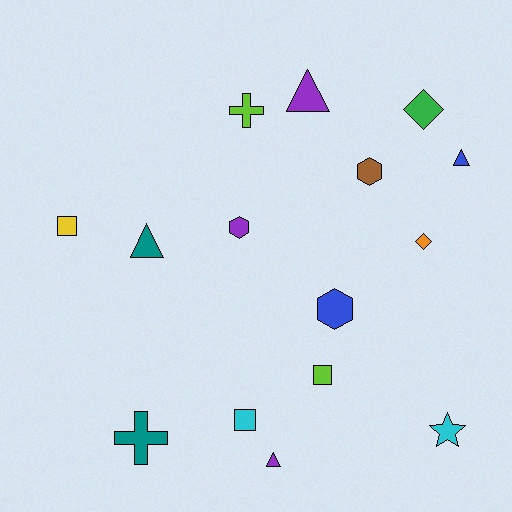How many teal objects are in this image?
There are 2 teal objects.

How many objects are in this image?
There are 15 objects.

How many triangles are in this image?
There are 4 triangles.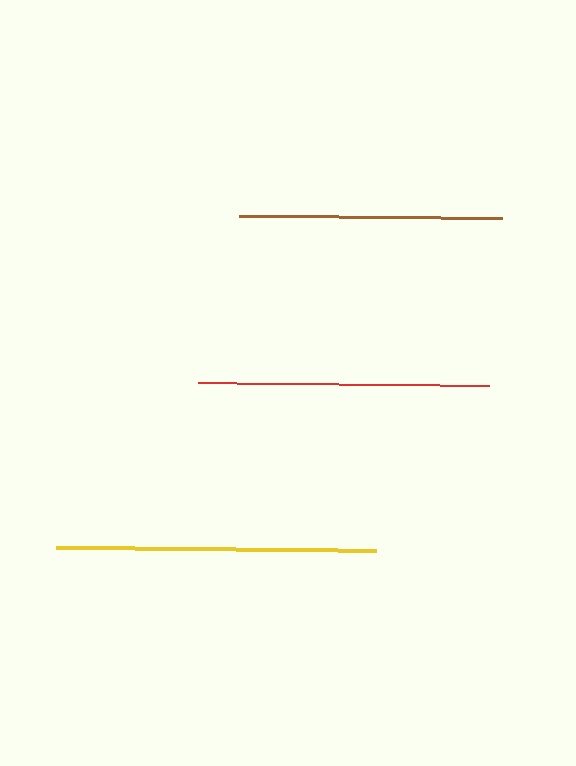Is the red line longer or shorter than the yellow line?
The yellow line is longer than the red line.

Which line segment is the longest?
The yellow line is the longest at approximately 320 pixels.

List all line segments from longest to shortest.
From longest to shortest: yellow, red, brown.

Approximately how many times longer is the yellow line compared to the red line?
The yellow line is approximately 1.1 times the length of the red line.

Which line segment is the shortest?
The brown line is the shortest at approximately 262 pixels.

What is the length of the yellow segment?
The yellow segment is approximately 320 pixels long.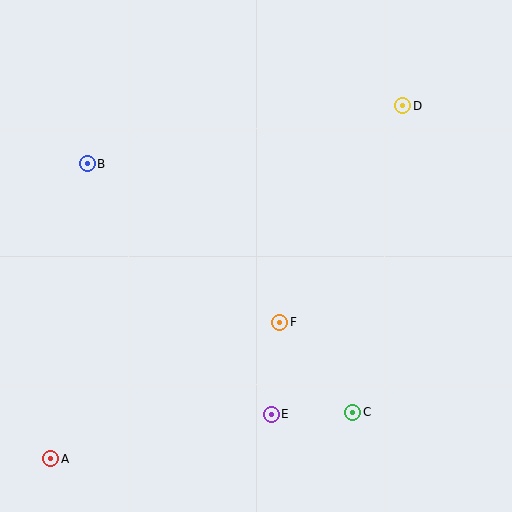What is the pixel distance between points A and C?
The distance between A and C is 306 pixels.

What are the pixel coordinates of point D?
Point D is at (403, 106).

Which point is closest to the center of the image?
Point F at (280, 322) is closest to the center.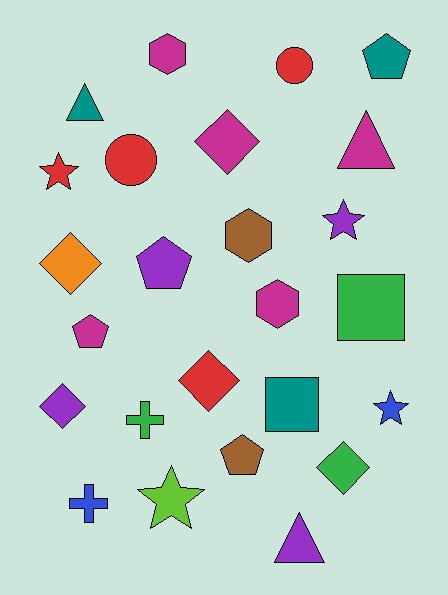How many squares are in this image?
There are 2 squares.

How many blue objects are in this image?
There are 2 blue objects.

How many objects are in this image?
There are 25 objects.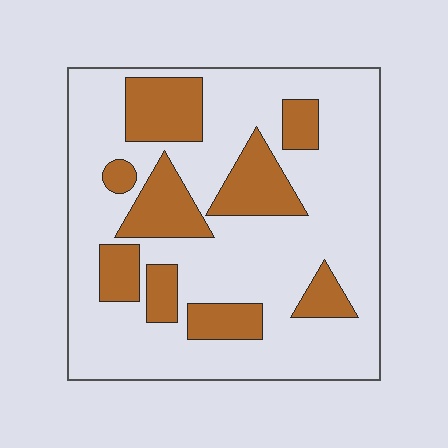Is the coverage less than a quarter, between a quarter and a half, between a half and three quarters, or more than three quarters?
Between a quarter and a half.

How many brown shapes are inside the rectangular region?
9.